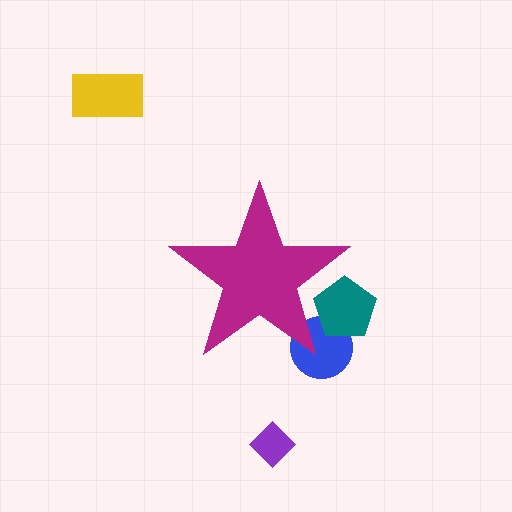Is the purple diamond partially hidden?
No, the purple diamond is fully visible.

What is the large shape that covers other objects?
A magenta star.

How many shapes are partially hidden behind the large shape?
2 shapes are partially hidden.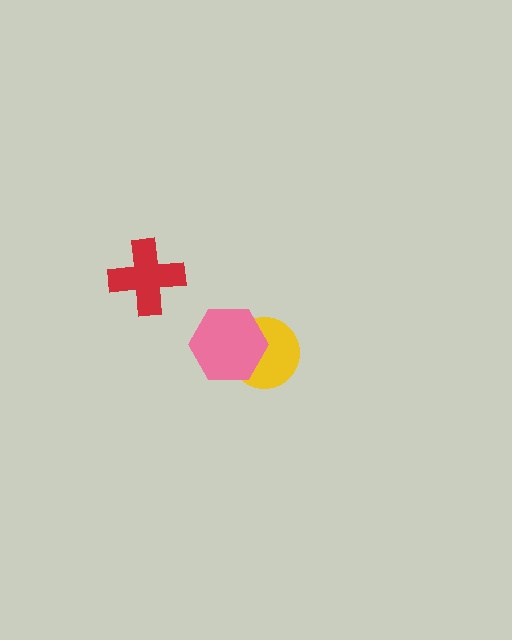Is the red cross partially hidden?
No, no other shape covers it.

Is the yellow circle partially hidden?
Yes, it is partially covered by another shape.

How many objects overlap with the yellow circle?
1 object overlaps with the yellow circle.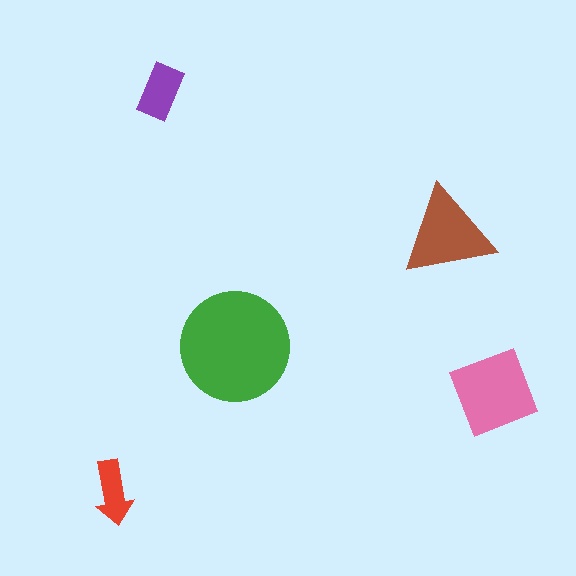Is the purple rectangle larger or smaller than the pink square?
Smaller.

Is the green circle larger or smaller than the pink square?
Larger.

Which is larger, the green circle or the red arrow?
The green circle.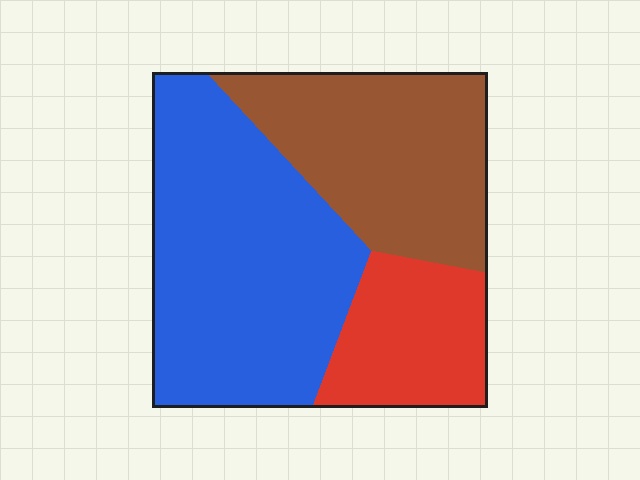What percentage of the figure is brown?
Brown covers 33% of the figure.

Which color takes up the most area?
Blue, at roughly 50%.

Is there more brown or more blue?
Blue.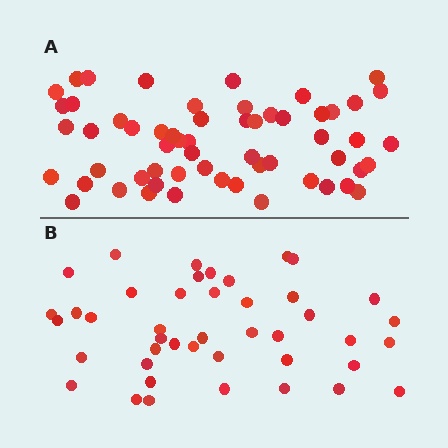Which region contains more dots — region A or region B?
Region A (the top region) has more dots.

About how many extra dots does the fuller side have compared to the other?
Region A has approximately 15 more dots than region B.